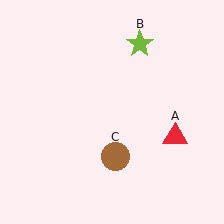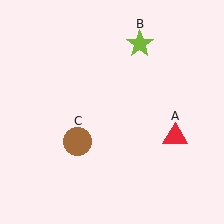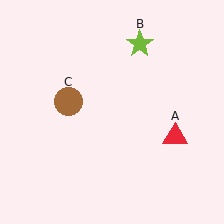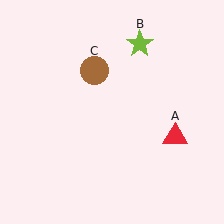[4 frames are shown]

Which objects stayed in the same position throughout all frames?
Red triangle (object A) and lime star (object B) remained stationary.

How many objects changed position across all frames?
1 object changed position: brown circle (object C).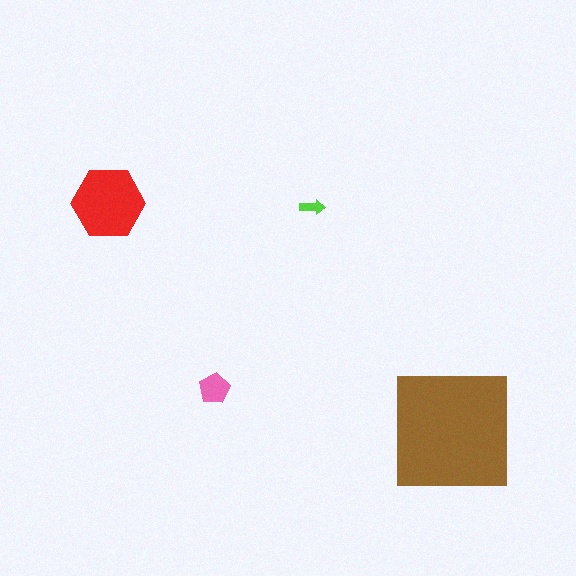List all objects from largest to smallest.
The brown square, the red hexagon, the pink pentagon, the lime arrow.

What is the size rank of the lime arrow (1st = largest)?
4th.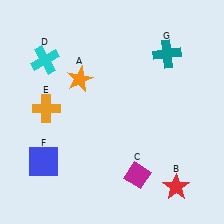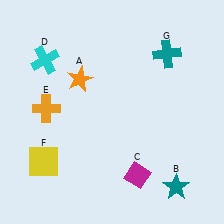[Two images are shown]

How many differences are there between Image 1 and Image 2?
There are 2 differences between the two images.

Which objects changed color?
B changed from red to teal. F changed from blue to yellow.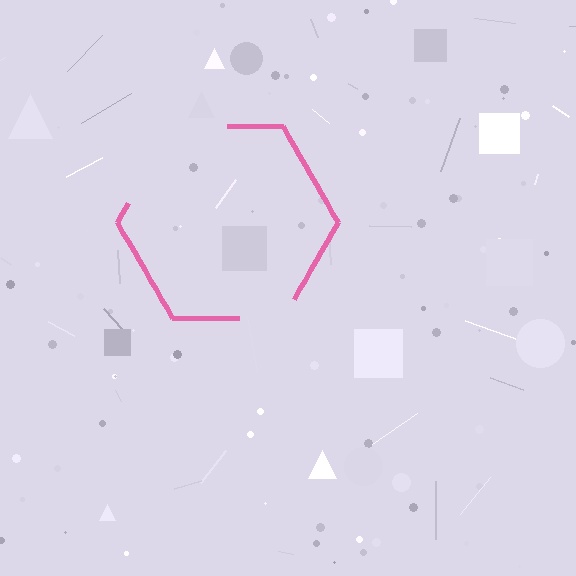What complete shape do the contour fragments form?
The contour fragments form a hexagon.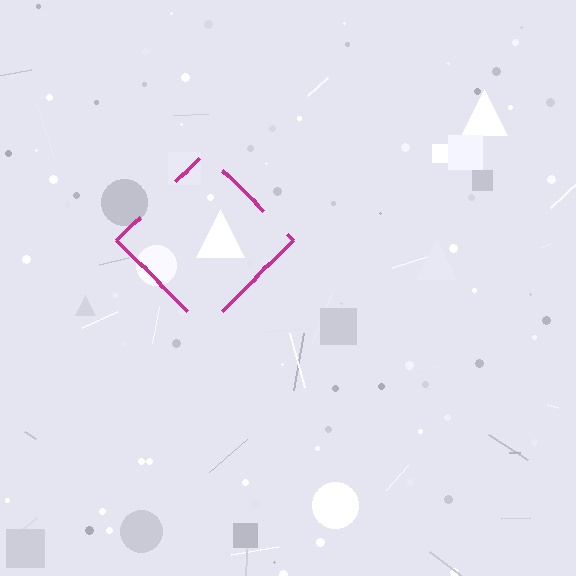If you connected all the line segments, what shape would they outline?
They would outline a diamond.